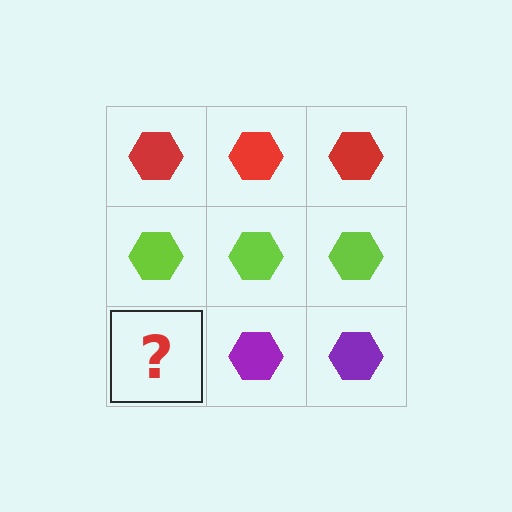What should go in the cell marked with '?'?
The missing cell should contain a purple hexagon.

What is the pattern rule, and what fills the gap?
The rule is that each row has a consistent color. The gap should be filled with a purple hexagon.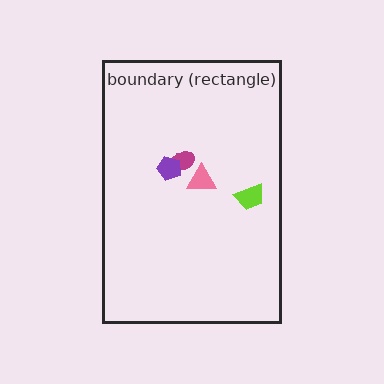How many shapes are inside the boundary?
4 inside, 0 outside.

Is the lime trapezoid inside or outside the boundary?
Inside.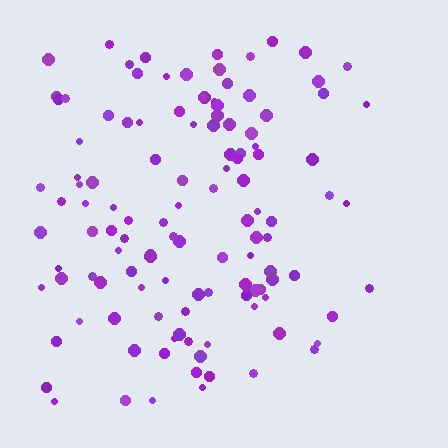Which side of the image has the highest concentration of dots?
The left.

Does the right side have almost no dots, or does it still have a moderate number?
Still a moderate number, just noticeably fewer than the left.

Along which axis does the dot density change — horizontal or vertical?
Horizontal.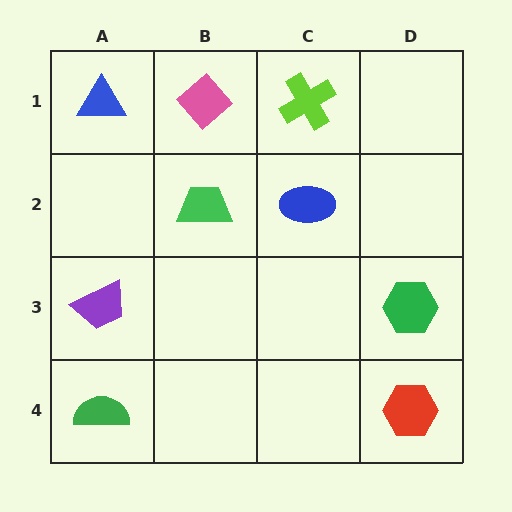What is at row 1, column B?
A pink diamond.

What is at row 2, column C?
A blue ellipse.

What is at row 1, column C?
A lime cross.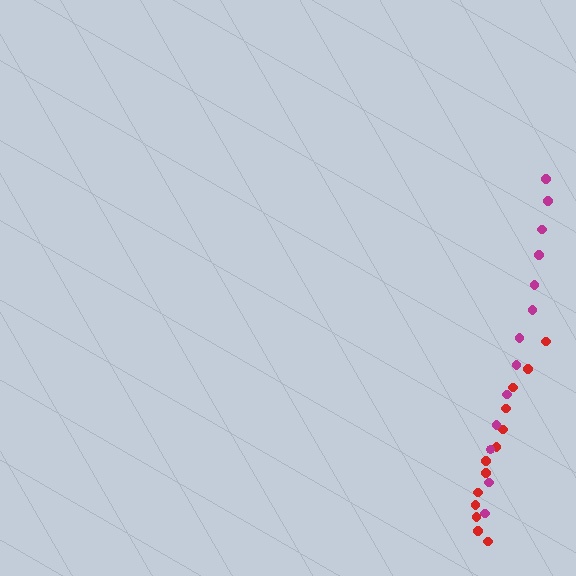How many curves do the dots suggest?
There are 2 distinct paths.